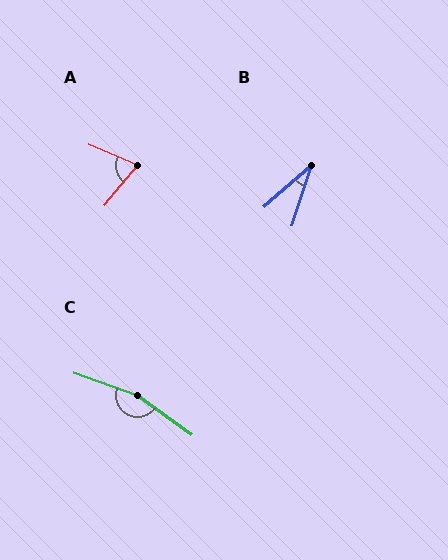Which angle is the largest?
C, at approximately 164 degrees.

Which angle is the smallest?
B, at approximately 31 degrees.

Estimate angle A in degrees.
Approximately 72 degrees.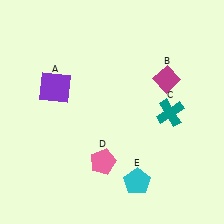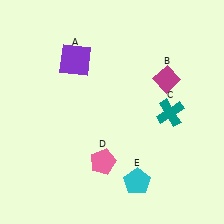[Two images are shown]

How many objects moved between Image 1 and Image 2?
1 object moved between the two images.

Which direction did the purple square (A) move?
The purple square (A) moved up.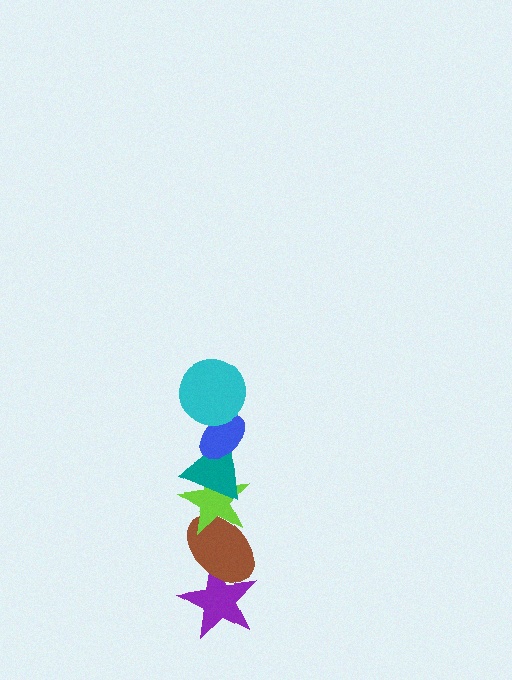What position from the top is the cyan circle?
The cyan circle is 1st from the top.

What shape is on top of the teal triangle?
The blue ellipse is on top of the teal triangle.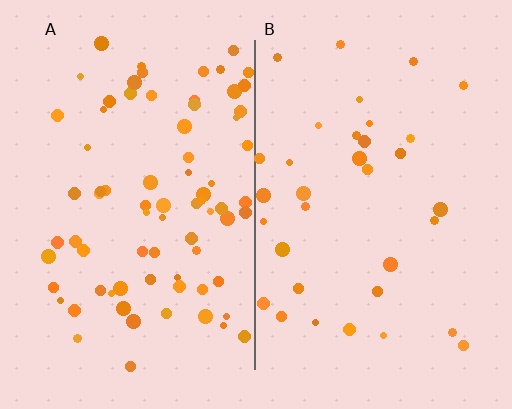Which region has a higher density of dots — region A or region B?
A (the left).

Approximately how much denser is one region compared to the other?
Approximately 2.3× — region A over region B.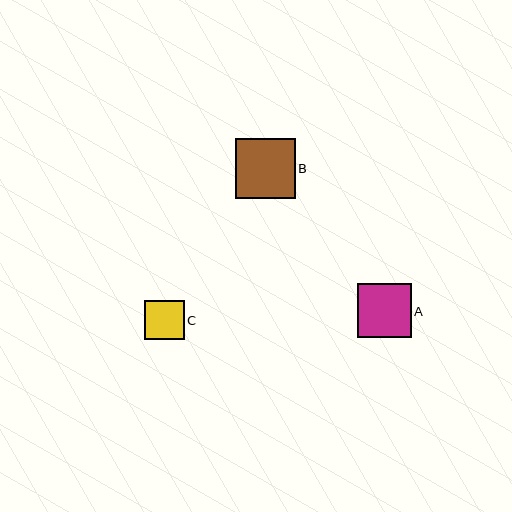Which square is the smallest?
Square C is the smallest with a size of approximately 39 pixels.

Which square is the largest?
Square B is the largest with a size of approximately 60 pixels.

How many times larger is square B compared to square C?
Square B is approximately 1.5 times the size of square C.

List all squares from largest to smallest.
From largest to smallest: B, A, C.